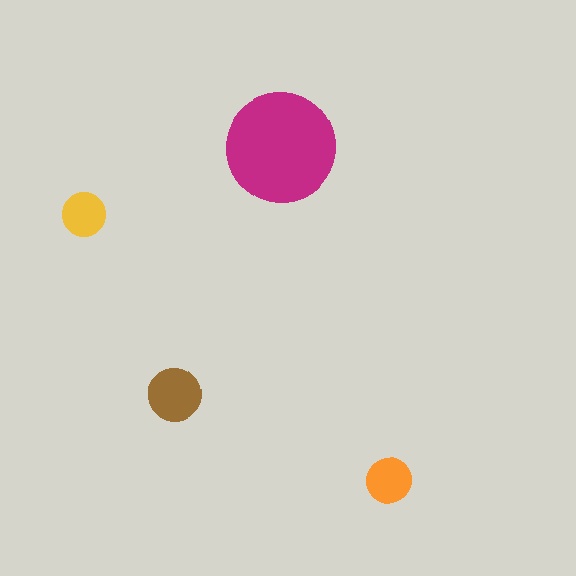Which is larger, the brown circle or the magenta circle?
The magenta one.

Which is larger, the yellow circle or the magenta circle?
The magenta one.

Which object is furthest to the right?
The orange circle is rightmost.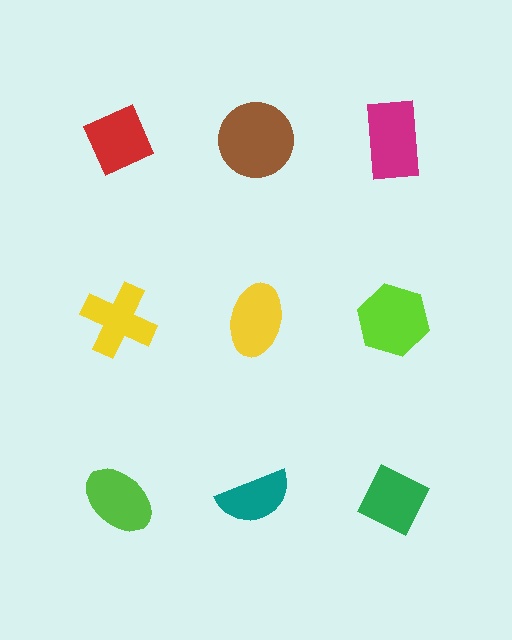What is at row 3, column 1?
A lime ellipse.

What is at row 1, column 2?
A brown circle.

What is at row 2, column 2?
A yellow ellipse.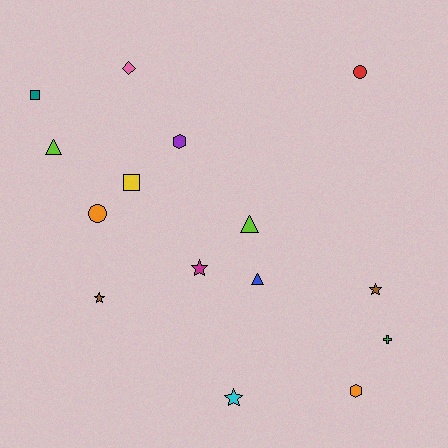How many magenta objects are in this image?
There is 1 magenta object.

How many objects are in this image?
There are 15 objects.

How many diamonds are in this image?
There is 1 diamond.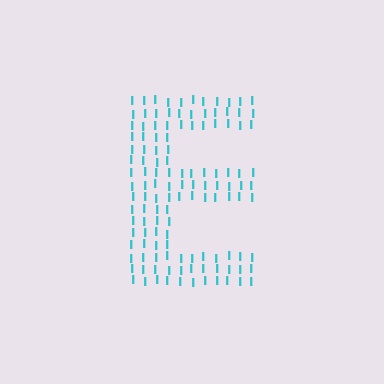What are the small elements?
The small elements are letter I's.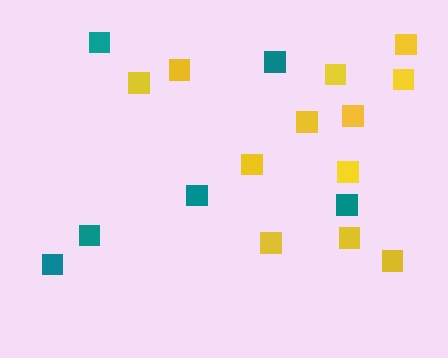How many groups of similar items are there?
There are 2 groups: one group of teal squares (6) and one group of yellow squares (12).